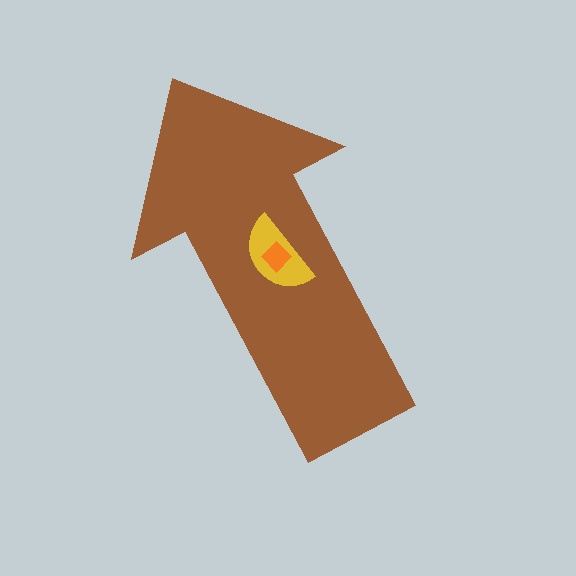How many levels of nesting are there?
3.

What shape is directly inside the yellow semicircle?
The orange diamond.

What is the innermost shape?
The orange diamond.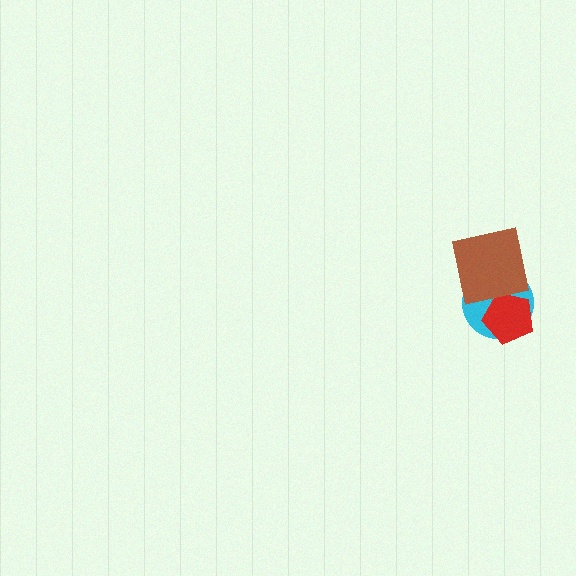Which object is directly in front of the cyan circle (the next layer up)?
The red pentagon is directly in front of the cyan circle.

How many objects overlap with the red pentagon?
2 objects overlap with the red pentagon.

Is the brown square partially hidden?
No, no other shape covers it.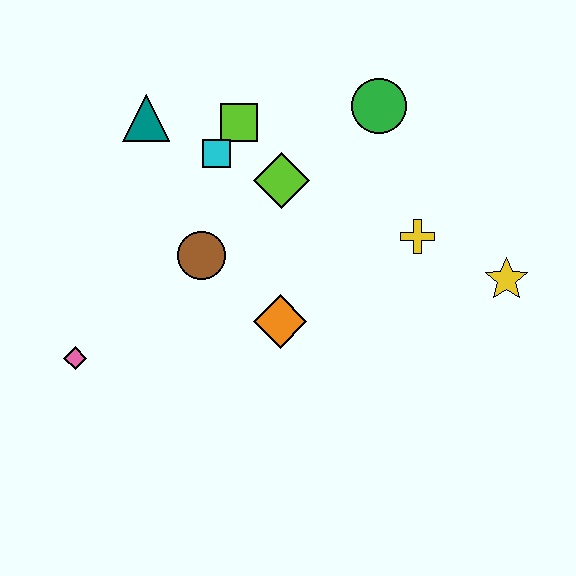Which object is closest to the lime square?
The cyan square is closest to the lime square.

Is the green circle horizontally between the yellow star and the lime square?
Yes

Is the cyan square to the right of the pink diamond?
Yes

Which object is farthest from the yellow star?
The pink diamond is farthest from the yellow star.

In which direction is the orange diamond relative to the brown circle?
The orange diamond is to the right of the brown circle.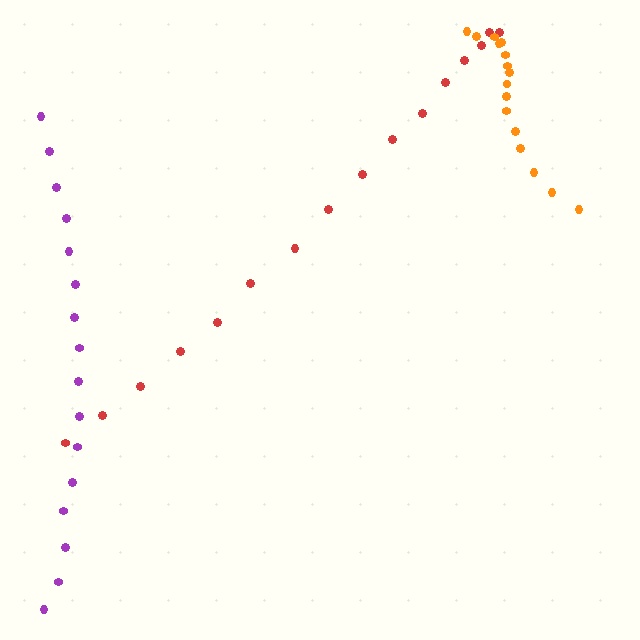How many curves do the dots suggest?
There are 3 distinct paths.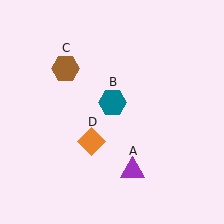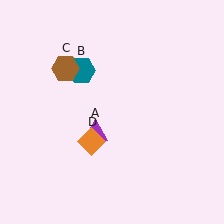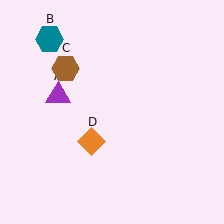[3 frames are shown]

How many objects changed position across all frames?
2 objects changed position: purple triangle (object A), teal hexagon (object B).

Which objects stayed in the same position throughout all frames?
Brown hexagon (object C) and orange diamond (object D) remained stationary.